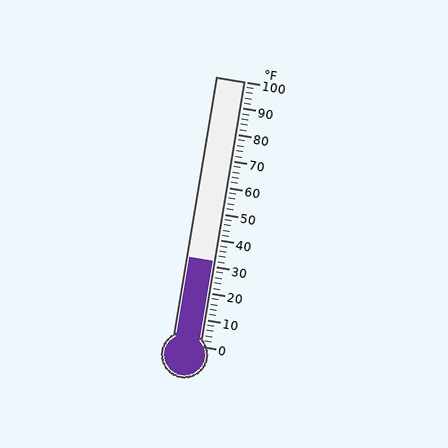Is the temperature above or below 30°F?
The temperature is above 30°F.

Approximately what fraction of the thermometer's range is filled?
The thermometer is filled to approximately 30% of its range.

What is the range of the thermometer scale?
The thermometer scale ranges from 0°F to 100°F.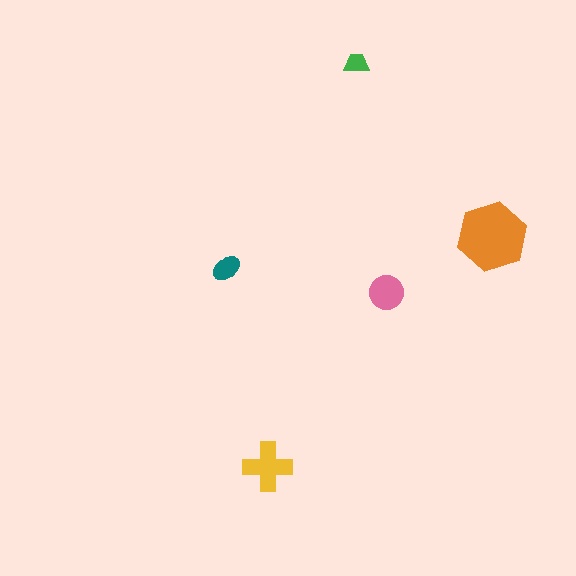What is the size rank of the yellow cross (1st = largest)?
2nd.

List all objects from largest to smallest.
The orange hexagon, the yellow cross, the pink circle, the teal ellipse, the green trapezoid.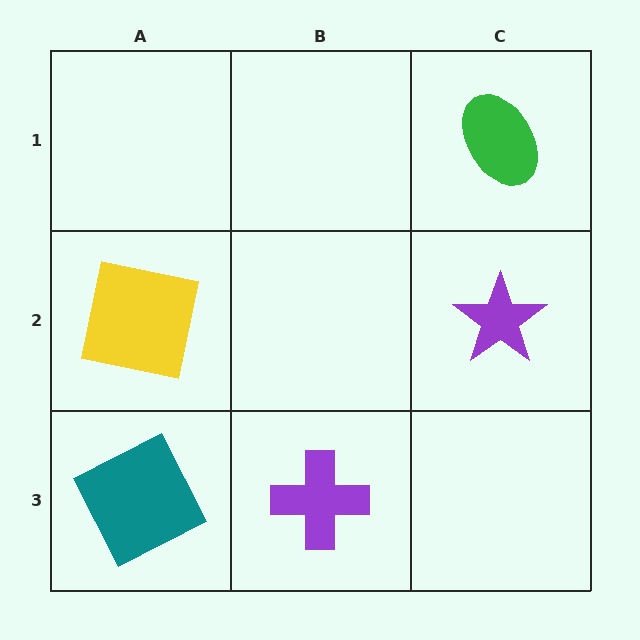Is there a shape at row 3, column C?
No, that cell is empty.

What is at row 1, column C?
A green ellipse.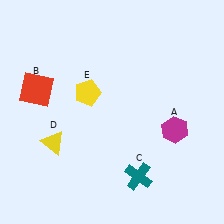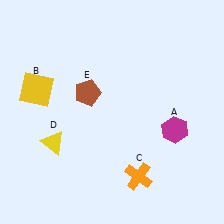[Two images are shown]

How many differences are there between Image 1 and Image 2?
There are 3 differences between the two images.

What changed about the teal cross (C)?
In Image 1, C is teal. In Image 2, it changed to orange.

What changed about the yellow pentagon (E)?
In Image 1, E is yellow. In Image 2, it changed to brown.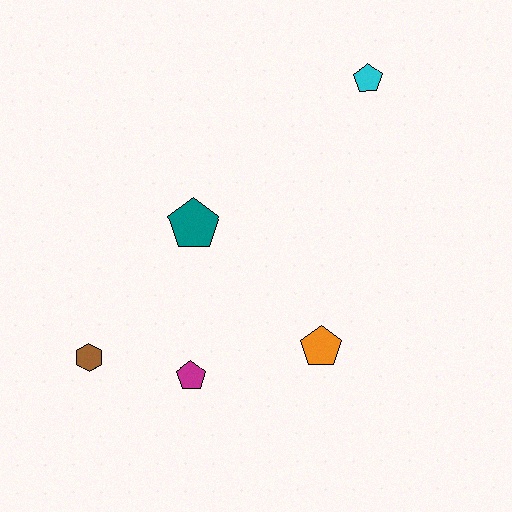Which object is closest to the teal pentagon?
The magenta pentagon is closest to the teal pentagon.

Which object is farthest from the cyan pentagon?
The brown hexagon is farthest from the cyan pentagon.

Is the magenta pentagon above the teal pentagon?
No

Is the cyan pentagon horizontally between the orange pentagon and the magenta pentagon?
No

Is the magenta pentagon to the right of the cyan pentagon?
No